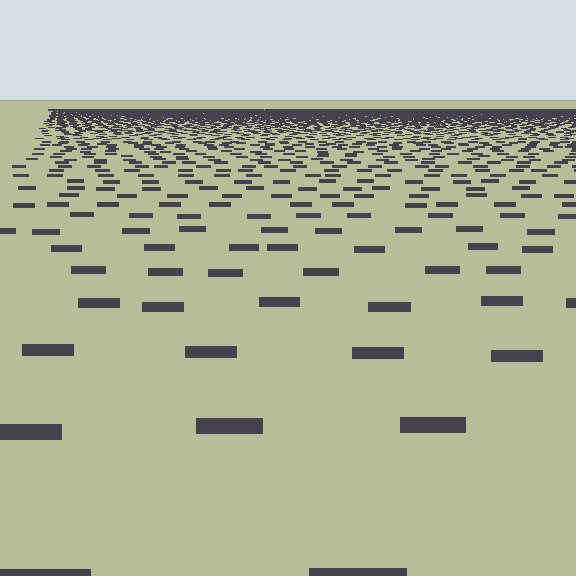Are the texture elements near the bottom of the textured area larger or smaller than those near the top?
Larger. Near the bottom, elements are closer to the viewer and appear at a bigger on-screen size.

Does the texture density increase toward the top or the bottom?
Density increases toward the top.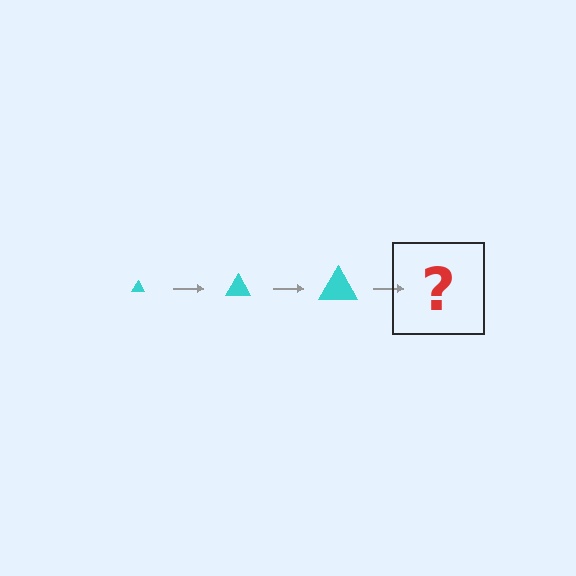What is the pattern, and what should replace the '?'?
The pattern is that the triangle gets progressively larger each step. The '?' should be a cyan triangle, larger than the previous one.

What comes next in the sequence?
The next element should be a cyan triangle, larger than the previous one.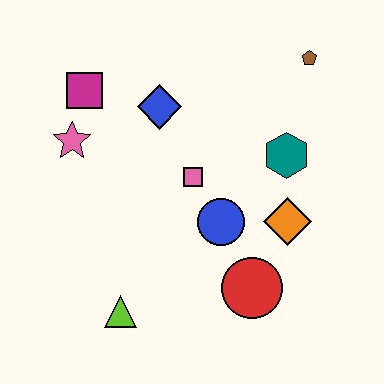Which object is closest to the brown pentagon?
The teal hexagon is closest to the brown pentagon.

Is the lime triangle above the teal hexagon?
No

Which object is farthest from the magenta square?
The red circle is farthest from the magenta square.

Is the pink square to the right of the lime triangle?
Yes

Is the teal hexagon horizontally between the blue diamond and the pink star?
No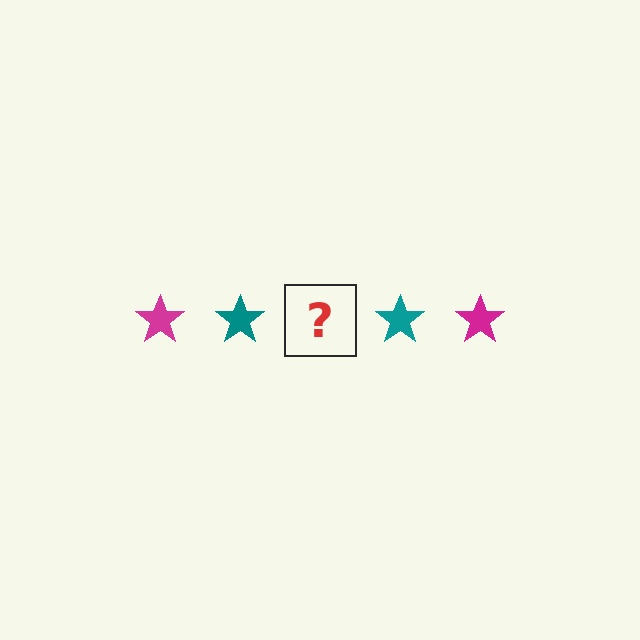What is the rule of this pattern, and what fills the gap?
The rule is that the pattern cycles through magenta, teal stars. The gap should be filled with a magenta star.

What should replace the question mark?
The question mark should be replaced with a magenta star.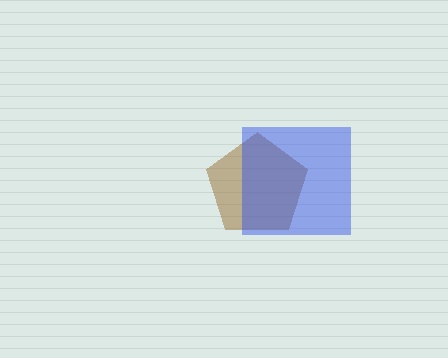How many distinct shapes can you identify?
There are 2 distinct shapes: a brown pentagon, a blue square.